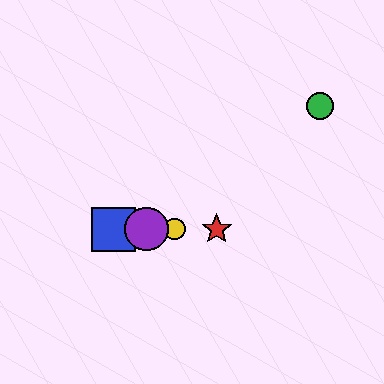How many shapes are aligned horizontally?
4 shapes (the red star, the blue square, the yellow circle, the purple circle) are aligned horizontally.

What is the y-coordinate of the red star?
The red star is at y≈229.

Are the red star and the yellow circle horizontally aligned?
Yes, both are at y≈229.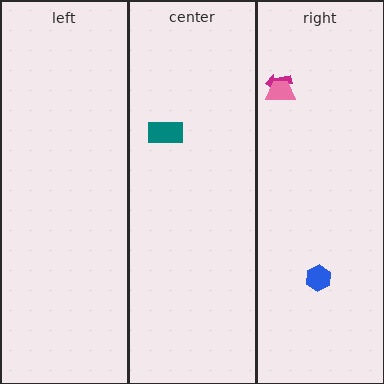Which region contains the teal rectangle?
The center region.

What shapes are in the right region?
The magenta arrow, the pink trapezoid, the blue hexagon.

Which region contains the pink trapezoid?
The right region.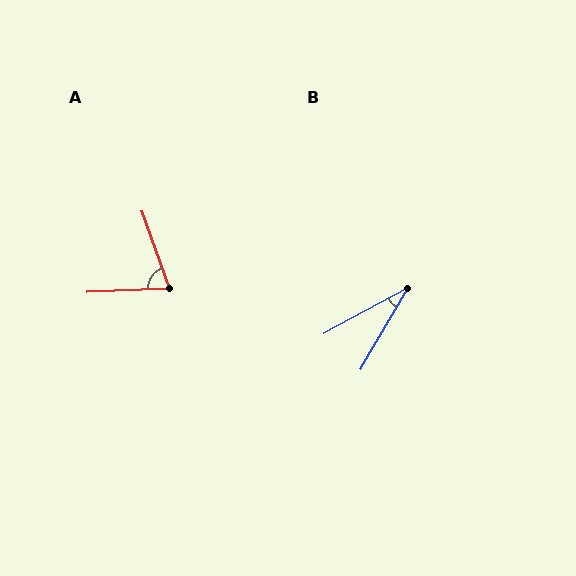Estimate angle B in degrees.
Approximately 31 degrees.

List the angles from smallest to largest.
B (31°), A (72°).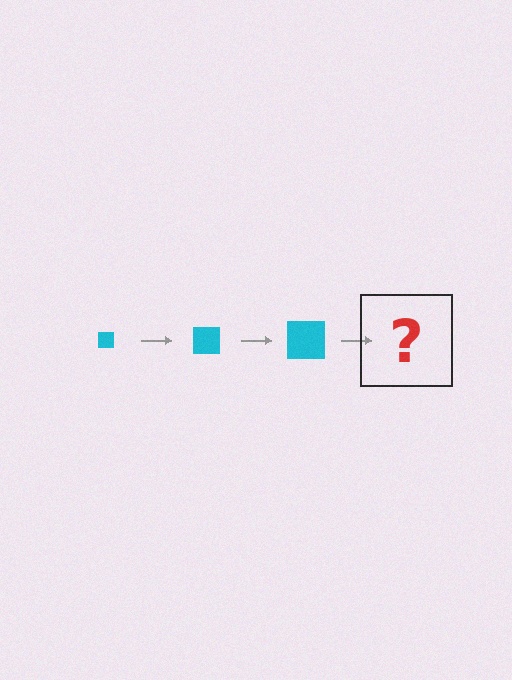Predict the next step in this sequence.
The next step is a cyan square, larger than the previous one.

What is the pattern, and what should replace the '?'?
The pattern is that the square gets progressively larger each step. The '?' should be a cyan square, larger than the previous one.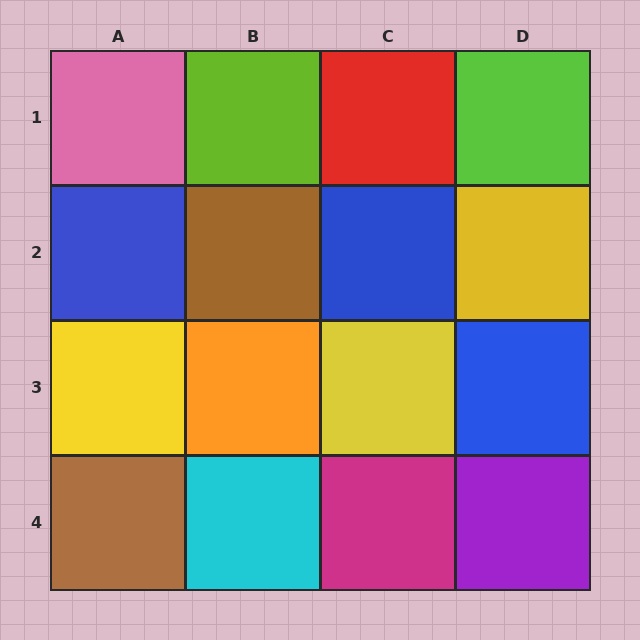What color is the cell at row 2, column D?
Yellow.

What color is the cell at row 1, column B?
Lime.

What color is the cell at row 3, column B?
Orange.